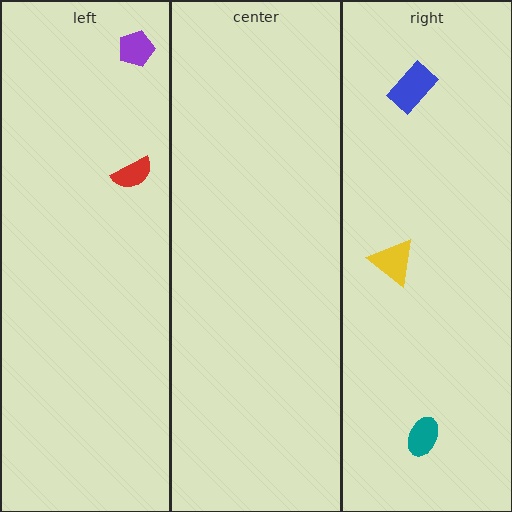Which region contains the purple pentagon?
The left region.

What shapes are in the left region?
The red semicircle, the purple pentagon.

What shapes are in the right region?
The blue rectangle, the teal ellipse, the yellow triangle.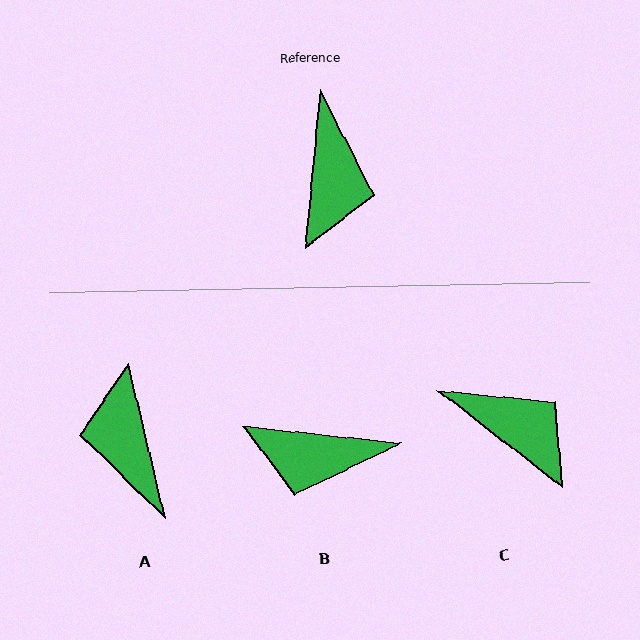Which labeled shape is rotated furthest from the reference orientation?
A, about 161 degrees away.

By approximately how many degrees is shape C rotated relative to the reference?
Approximately 58 degrees counter-clockwise.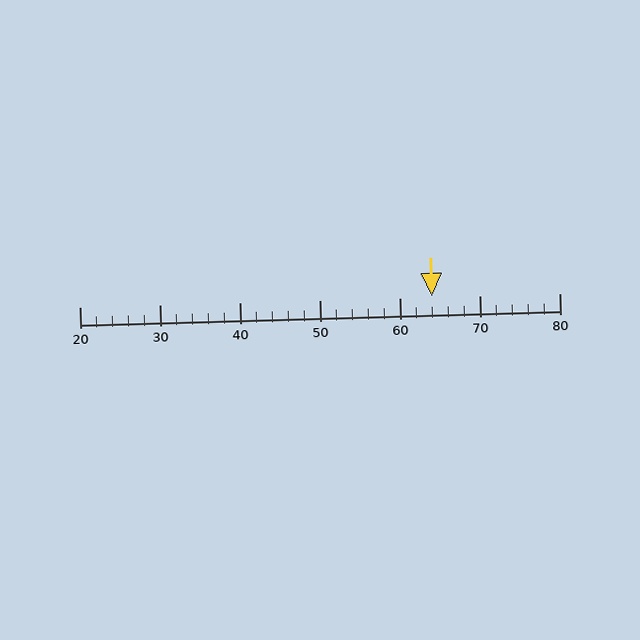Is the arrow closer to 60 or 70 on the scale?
The arrow is closer to 60.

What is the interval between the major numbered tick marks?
The major tick marks are spaced 10 units apart.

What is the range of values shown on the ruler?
The ruler shows values from 20 to 80.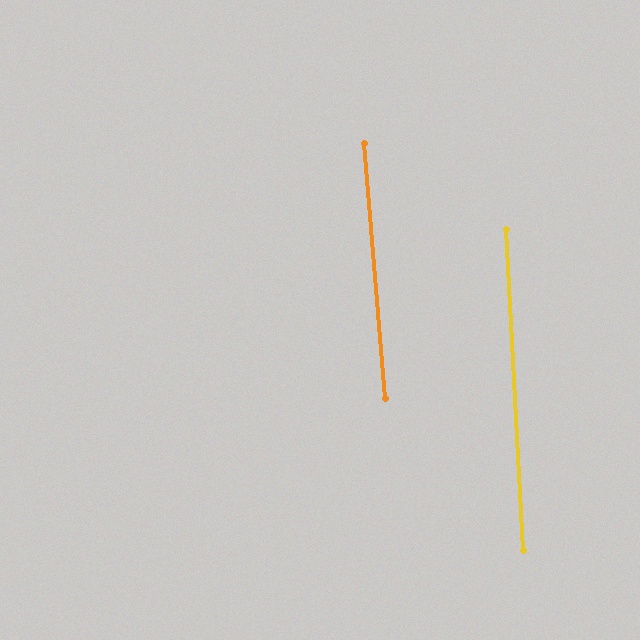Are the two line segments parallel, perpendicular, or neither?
Parallel — their directions differ by only 1.7°.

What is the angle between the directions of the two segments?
Approximately 2 degrees.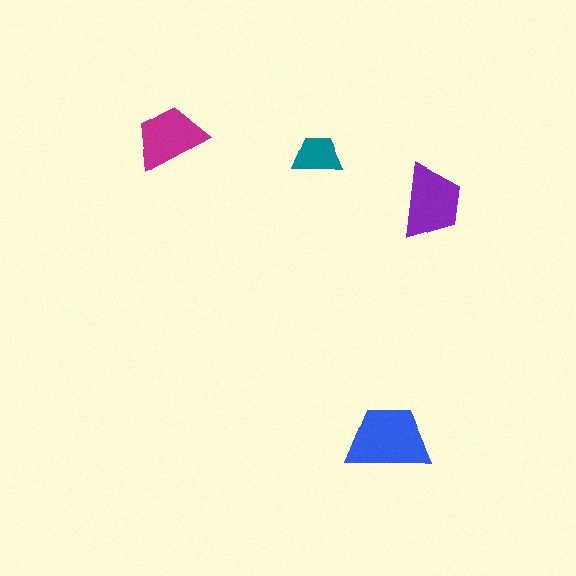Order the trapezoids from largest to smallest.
the blue one, the purple one, the magenta one, the teal one.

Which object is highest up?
The magenta trapezoid is topmost.